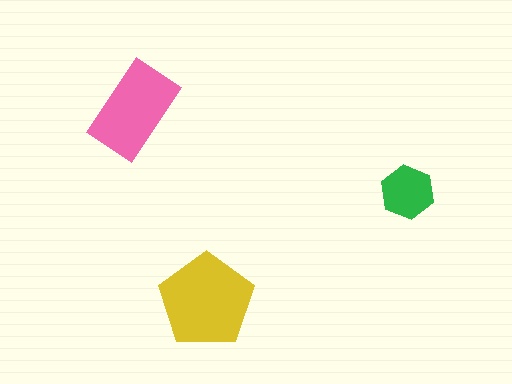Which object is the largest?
The yellow pentagon.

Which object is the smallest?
The green hexagon.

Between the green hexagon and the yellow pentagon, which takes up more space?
The yellow pentagon.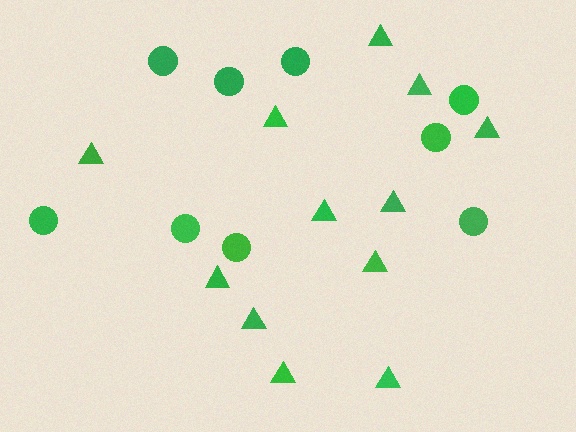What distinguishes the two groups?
There are 2 groups: one group of triangles (12) and one group of circles (9).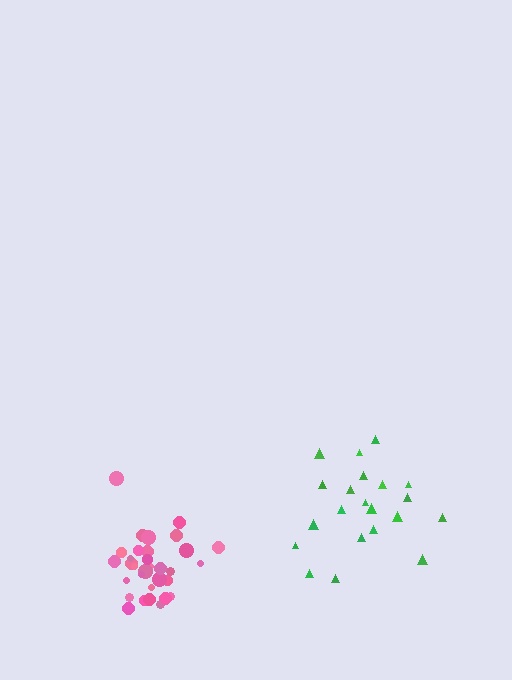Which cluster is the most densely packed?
Pink.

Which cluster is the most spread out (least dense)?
Green.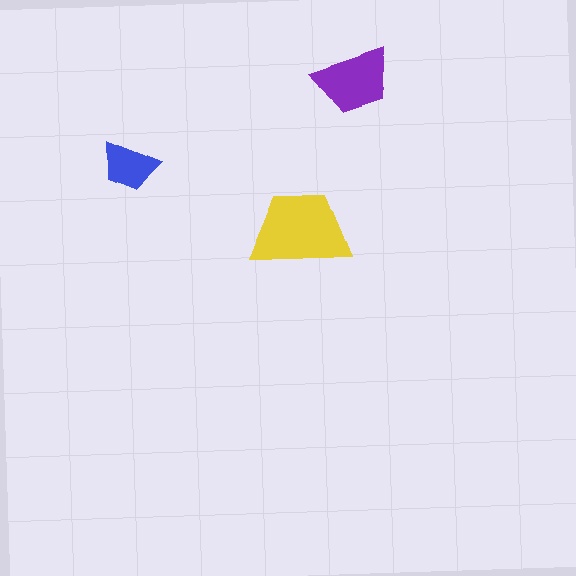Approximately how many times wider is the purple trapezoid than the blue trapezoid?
About 1.5 times wider.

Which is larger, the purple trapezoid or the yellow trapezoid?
The yellow one.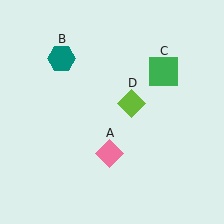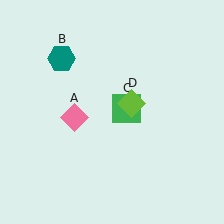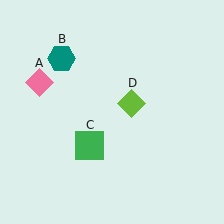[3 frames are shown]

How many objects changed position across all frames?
2 objects changed position: pink diamond (object A), green square (object C).